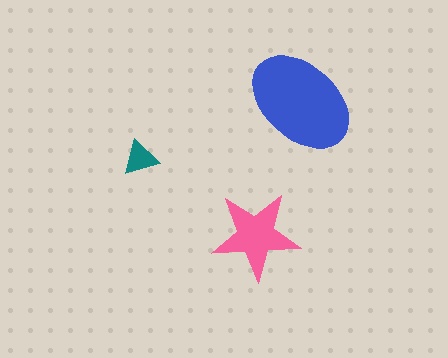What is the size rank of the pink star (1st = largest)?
2nd.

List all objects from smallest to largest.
The teal triangle, the pink star, the blue ellipse.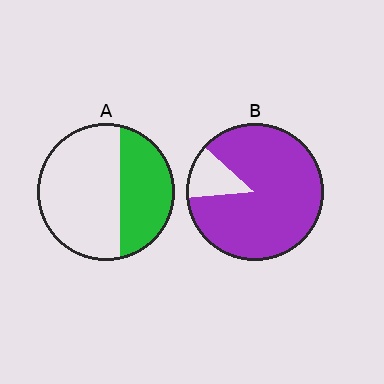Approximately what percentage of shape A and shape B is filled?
A is approximately 35% and B is approximately 85%.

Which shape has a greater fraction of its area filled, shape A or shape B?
Shape B.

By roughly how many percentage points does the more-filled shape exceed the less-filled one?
By roughly 50 percentage points (B over A).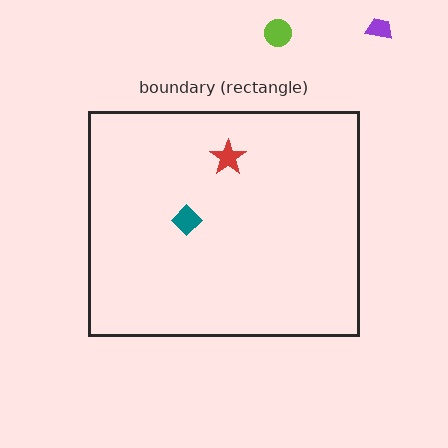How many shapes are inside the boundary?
2 inside, 2 outside.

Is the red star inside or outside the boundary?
Inside.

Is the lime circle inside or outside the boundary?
Outside.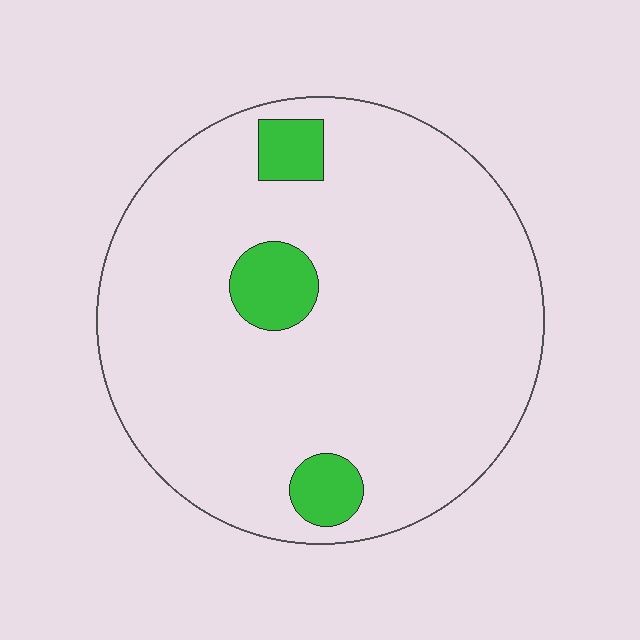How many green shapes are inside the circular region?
3.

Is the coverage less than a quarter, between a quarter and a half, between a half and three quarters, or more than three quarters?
Less than a quarter.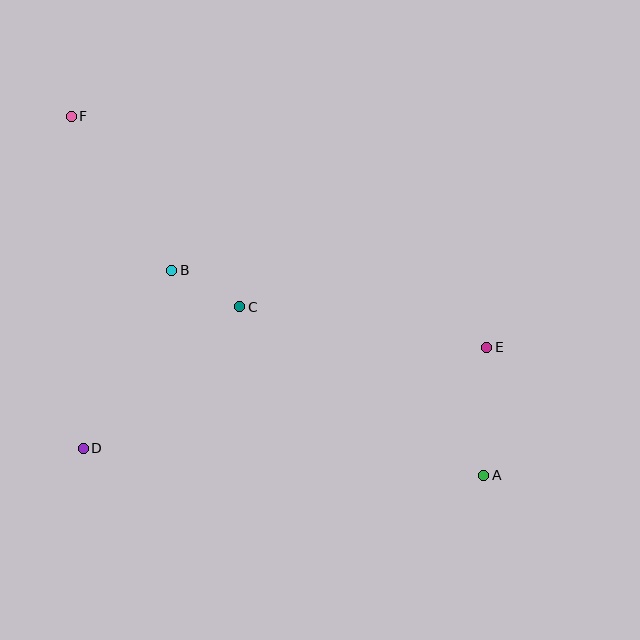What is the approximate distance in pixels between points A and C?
The distance between A and C is approximately 296 pixels.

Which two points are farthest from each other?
Points A and F are farthest from each other.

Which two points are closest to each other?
Points B and C are closest to each other.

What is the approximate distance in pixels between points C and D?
The distance between C and D is approximately 211 pixels.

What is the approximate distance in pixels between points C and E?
The distance between C and E is approximately 250 pixels.